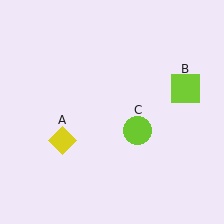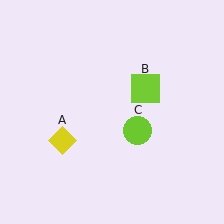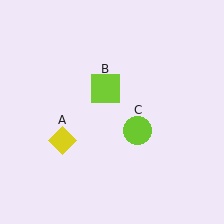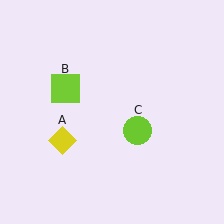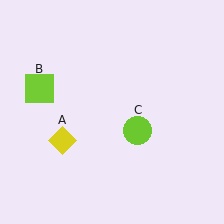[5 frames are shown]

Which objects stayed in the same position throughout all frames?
Yellow diamond (object A) and lime circle (object C) remained stationary.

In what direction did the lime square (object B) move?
The lime square (object B) moved left.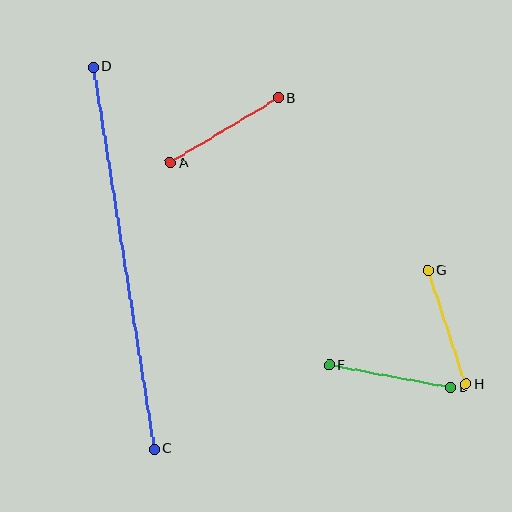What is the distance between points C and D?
The distance is approximately 387 pixels.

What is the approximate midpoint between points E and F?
The midpoint is at approximately (390, 376) pixels.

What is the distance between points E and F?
The distance is approximately 123 pixels.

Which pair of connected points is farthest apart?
Points C and D are farthest apart.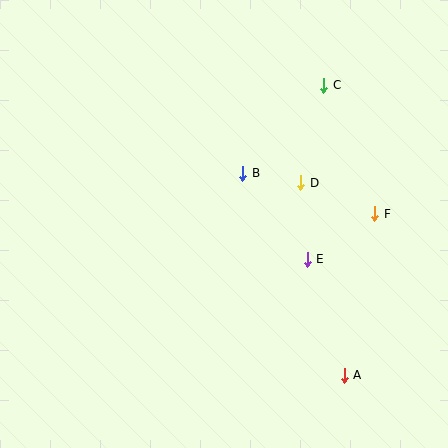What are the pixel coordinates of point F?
Point F is at (375, 214).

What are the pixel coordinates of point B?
Point B is at (243, 173).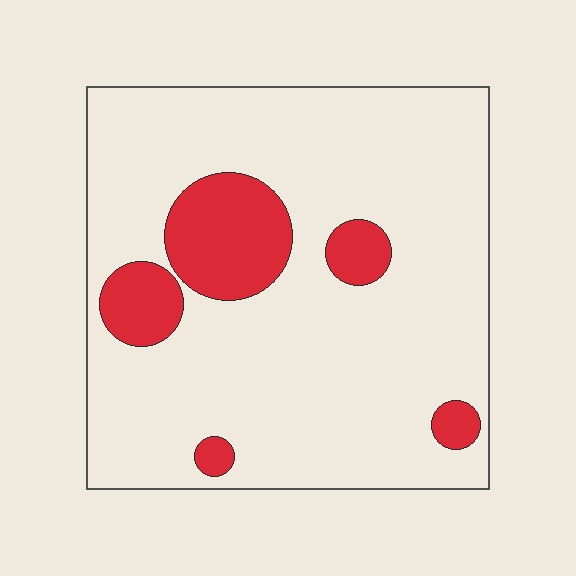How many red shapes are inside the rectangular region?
5.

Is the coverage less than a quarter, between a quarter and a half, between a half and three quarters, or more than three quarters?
Less than a quarter.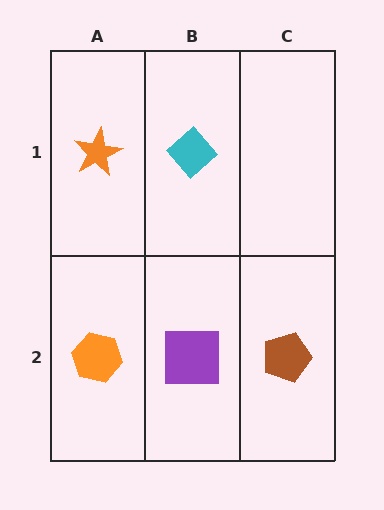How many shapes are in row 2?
3 shapes.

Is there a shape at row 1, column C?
No, that cell is empty.